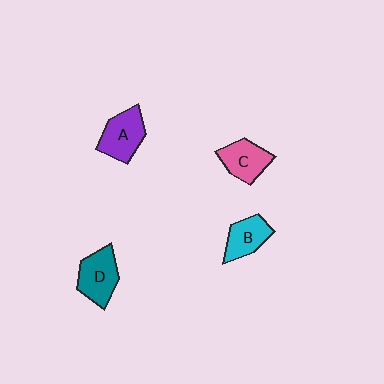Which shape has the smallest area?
Shape B (cyan).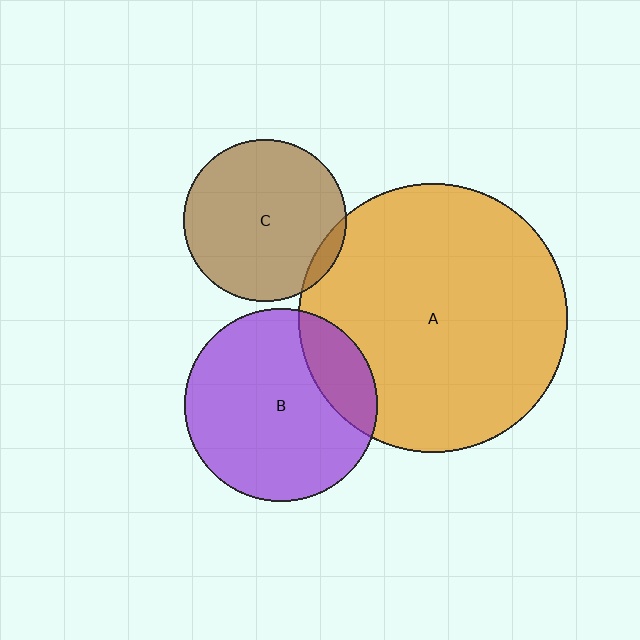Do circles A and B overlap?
Yes.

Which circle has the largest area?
Circle A (orange).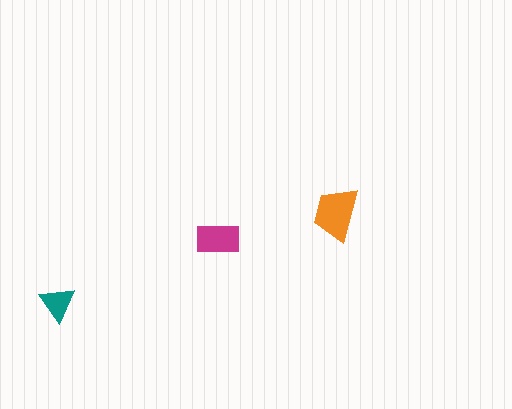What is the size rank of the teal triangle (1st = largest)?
3rd.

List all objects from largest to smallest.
The orange trapezoid, the magenta rectangle, the teal triangle.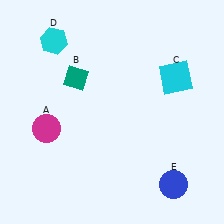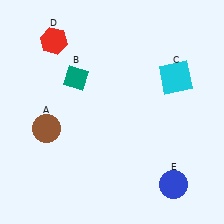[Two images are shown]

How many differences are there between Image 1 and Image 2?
There are 2 differences between the two images.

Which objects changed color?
A changed from magenta to brown. D changed from cyan to red.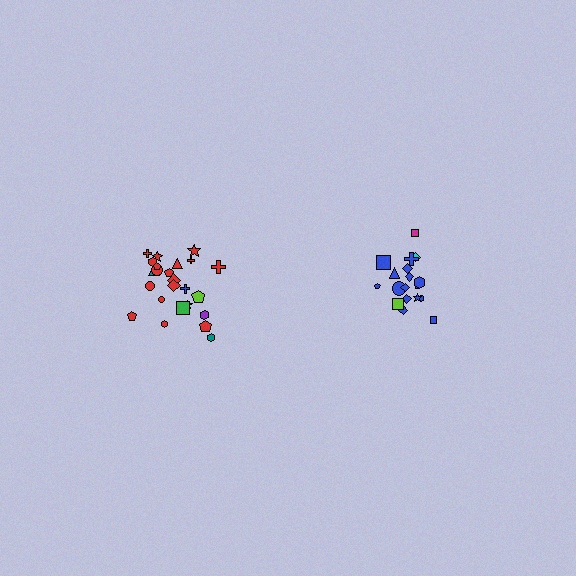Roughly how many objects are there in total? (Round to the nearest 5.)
Roughly 45 objects in total.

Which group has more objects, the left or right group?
The left group.